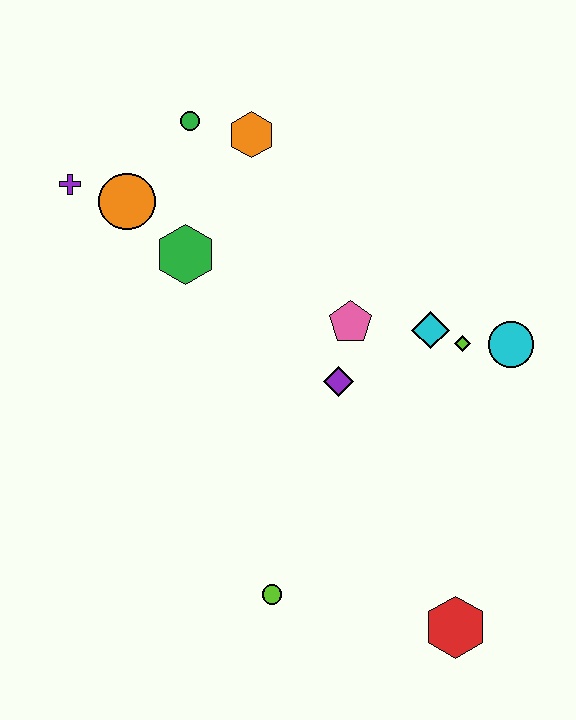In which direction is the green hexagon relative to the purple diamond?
The green hexagon is to the left of the purple diamond.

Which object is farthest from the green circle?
The red hexagon is farthest from the green circle.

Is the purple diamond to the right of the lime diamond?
No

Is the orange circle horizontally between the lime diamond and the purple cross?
Yes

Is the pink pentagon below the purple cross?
Yes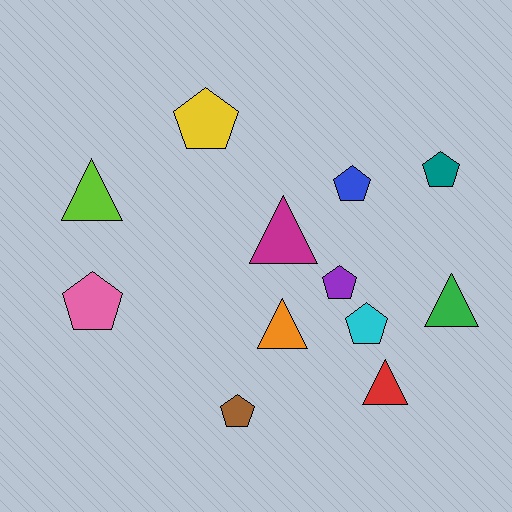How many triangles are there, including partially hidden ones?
There are 5 triangles.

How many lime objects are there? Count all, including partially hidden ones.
There is 1 lime object.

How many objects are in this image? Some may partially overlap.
There are 12 objects.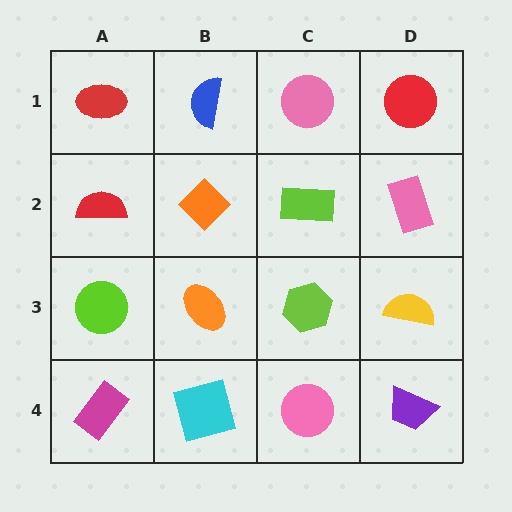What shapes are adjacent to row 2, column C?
A pink circle (row 1, column C), a lime hexagon (row 3, column C), an orange diamond (row 2, column B), a pink rectangle (row 2, column D).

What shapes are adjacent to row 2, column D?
A red circle (row 1, column D), a yellow semicircle (row 3, column D), a lime rectangle (row 2, column C).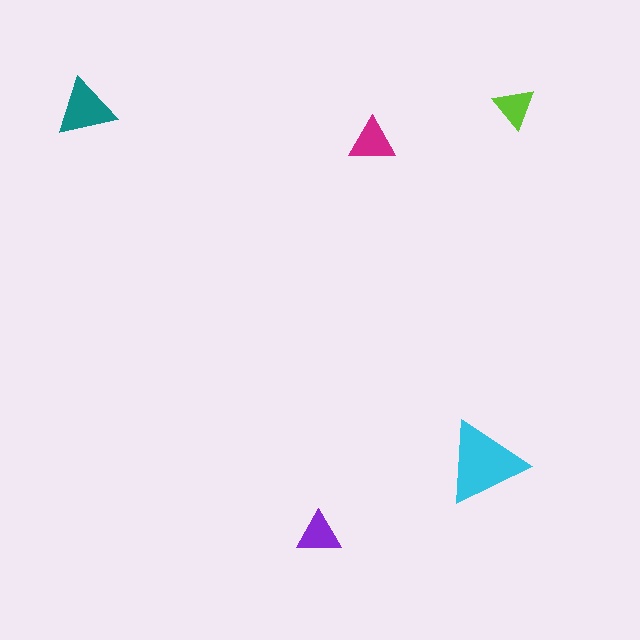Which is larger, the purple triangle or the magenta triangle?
The magenta one.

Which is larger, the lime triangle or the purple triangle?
The purple one.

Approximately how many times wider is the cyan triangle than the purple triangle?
About 2 times wider.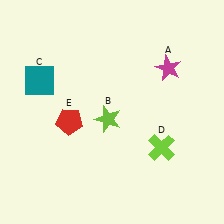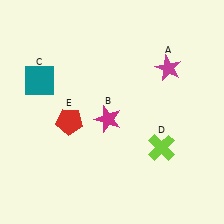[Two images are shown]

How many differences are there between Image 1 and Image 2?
There is 1 difference between the two images.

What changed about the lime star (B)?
In Image 1, B is lime. In Image 2, it changed to magenta.